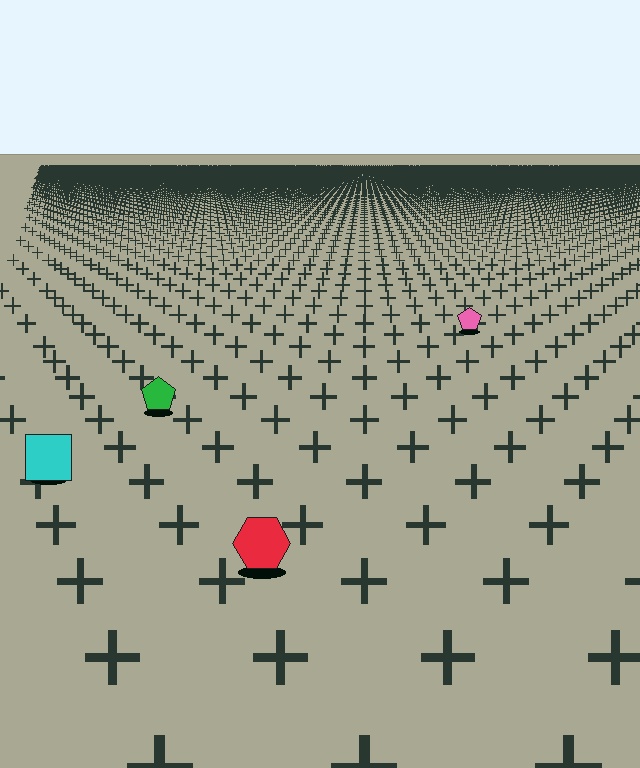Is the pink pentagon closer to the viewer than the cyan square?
No. The cyan square is closer — you can tell from the texture gradient: the ground texture is coarser near it.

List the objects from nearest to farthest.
From nearest to farthest: the red hexagon, the cyan square, the green pentagon, the pink pentagon.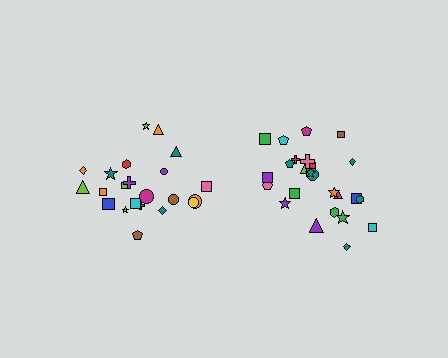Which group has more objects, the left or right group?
The right group.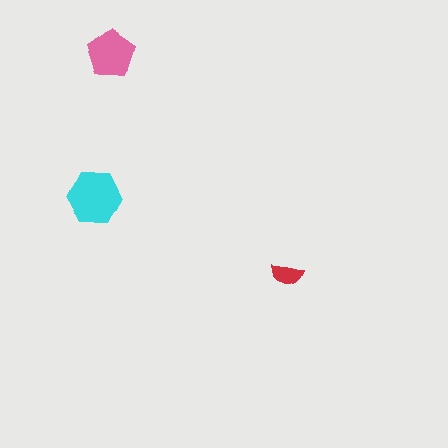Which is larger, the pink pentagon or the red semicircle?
The pink pentagon.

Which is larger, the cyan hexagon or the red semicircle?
The cyan hexagon.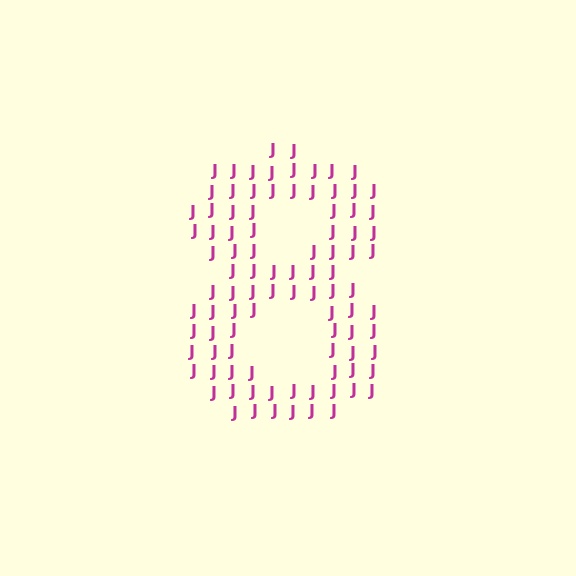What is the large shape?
The large shape is the digit 8.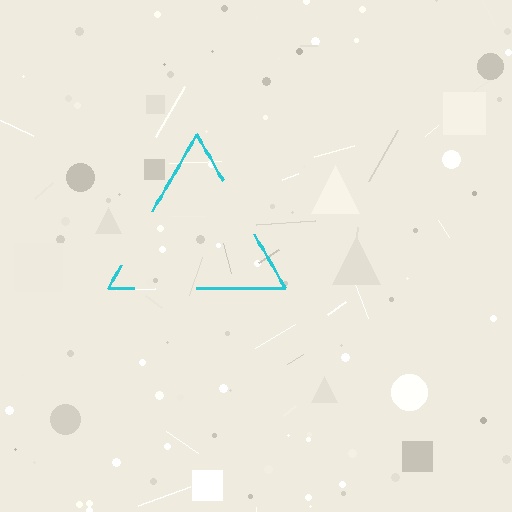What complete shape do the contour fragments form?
The contour fragments form a triangle.